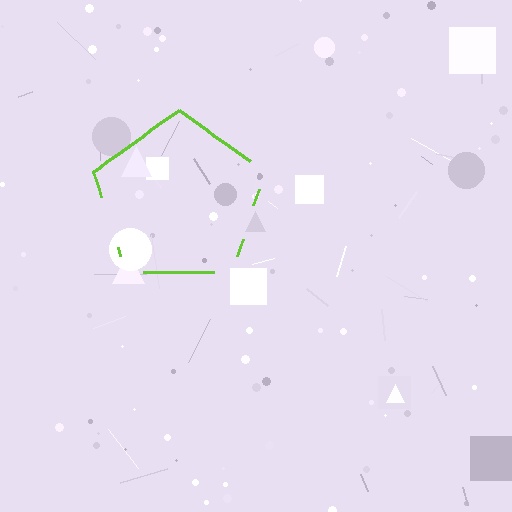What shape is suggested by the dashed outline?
The dashed outline suggests a pentagon.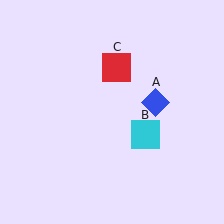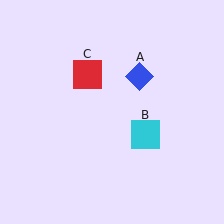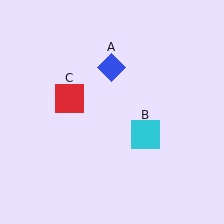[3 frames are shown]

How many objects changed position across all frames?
2 objects changed position: blue diamond (object A), red square (object C).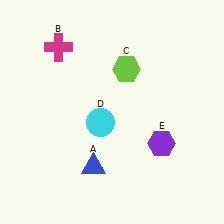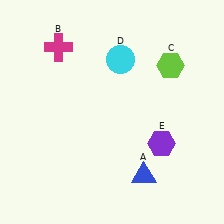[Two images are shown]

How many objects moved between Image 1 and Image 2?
3 objects moved between the two images.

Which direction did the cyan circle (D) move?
The cyan circle (D) moved up.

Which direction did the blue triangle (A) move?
The blue triangle (A) moved right.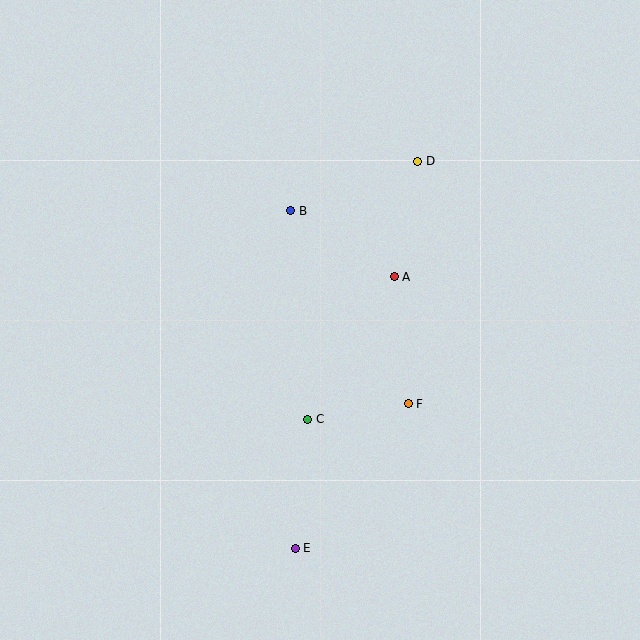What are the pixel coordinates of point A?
Point A is at (394, 277).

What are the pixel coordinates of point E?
Point E is at (295, 548).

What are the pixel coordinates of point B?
Point B is at (291, 211).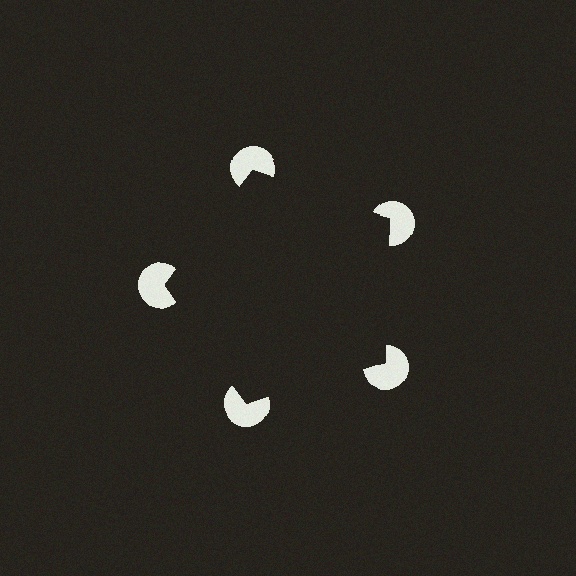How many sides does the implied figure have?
5 sides.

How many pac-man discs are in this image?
There are 5 — one at each vertex of the illusory pentagon.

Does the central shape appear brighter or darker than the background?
It typically appears slightly darker than the background, even though no actual brightness change is drawn.